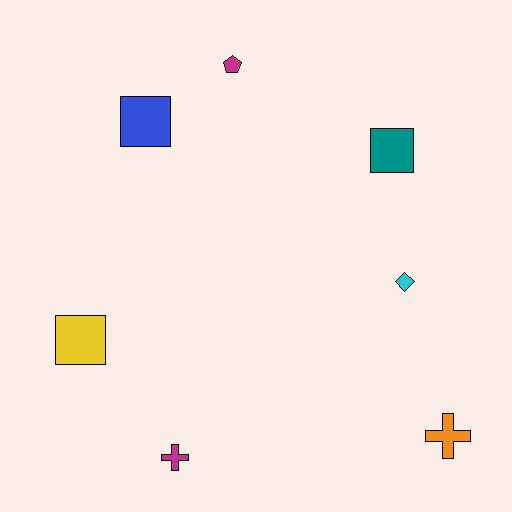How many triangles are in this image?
There are no triangles.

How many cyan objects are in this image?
There is 1 cyan object.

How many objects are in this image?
There are 7 objects.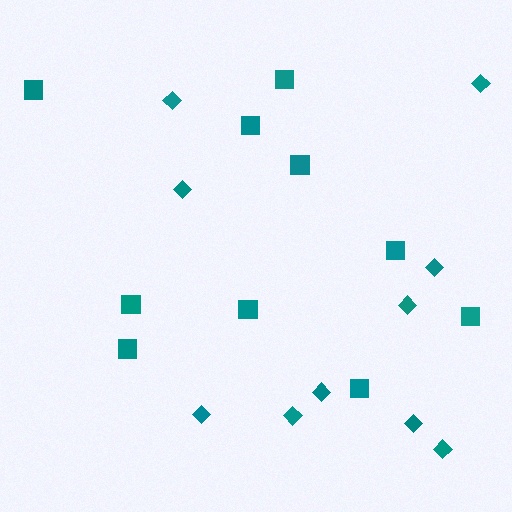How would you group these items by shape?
There are 2 groups: one group of diamonds (10) and one group of squares (10).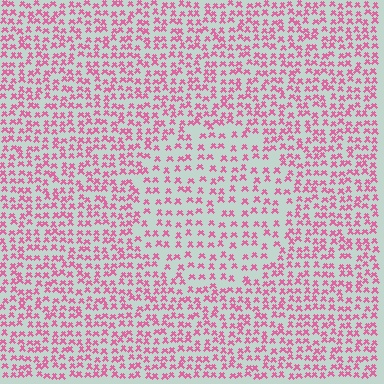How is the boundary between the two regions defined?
The boundary is defined by a change in element density (approximately 1.7x ratio). All elements are the same color, size, and shape.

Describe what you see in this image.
The image contains small pink elements arranged at two different densities. A circle-shaped region is visible where the elements are less densely packed than the surrounding area.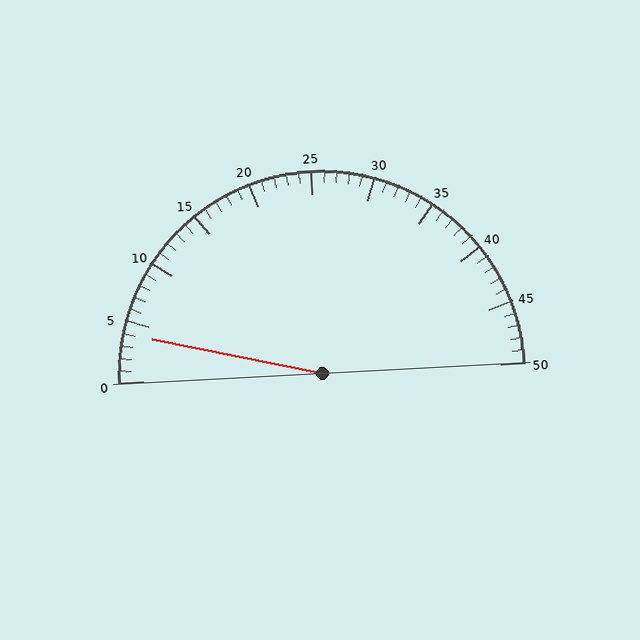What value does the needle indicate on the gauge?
The needle indicates approximately 4.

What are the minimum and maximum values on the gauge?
The gauge ranges from 0 to 50.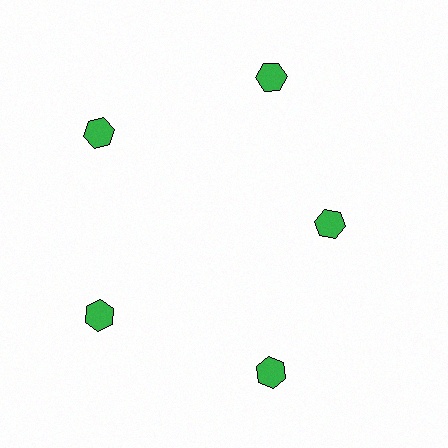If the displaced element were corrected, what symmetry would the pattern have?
It would have 5-fold rotational symmetry — the pattern would map onto itself every 72 degrees.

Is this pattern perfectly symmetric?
No. The 5 green hexagons are arranged in a ring, but one element near the 3 o'clock position is pulled inward toward the center, breaking the 5-fold rotational symmetry.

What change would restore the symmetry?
The symmetry would be restored by moving it outward, back onto the ring so that all 5 hexagons sit at equal angles and equal distance from the center.